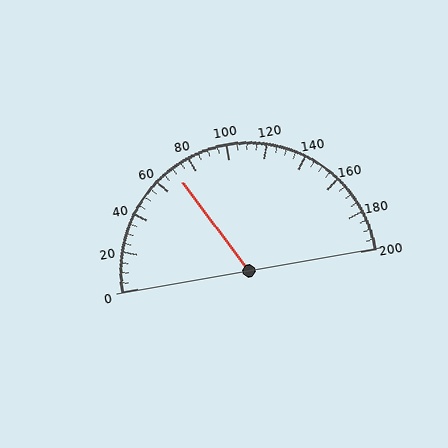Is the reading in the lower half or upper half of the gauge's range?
The reading is in the lower half of the range (0 to 200).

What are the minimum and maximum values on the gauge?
The gauge ranges from 0 to 200.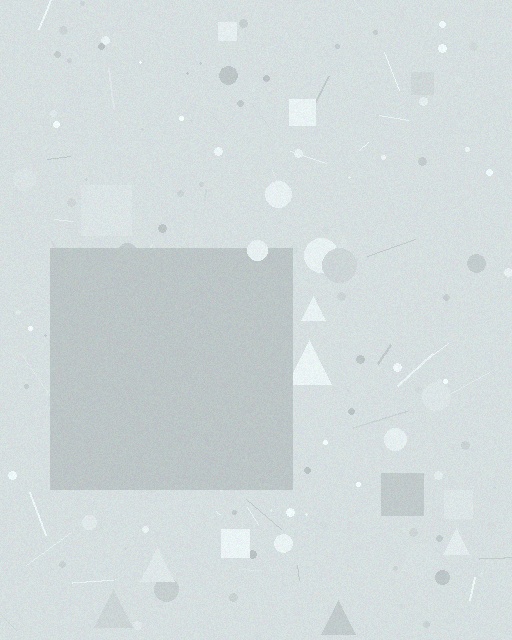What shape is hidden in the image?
A square is hidden in the image.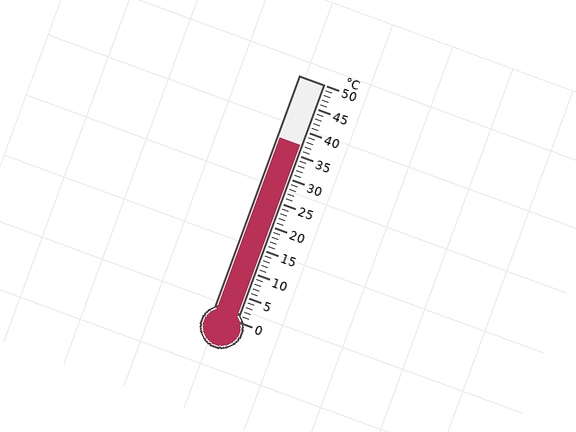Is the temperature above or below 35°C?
The temperature is above 35°C.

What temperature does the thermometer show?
The thermometer shows approximately 37°C.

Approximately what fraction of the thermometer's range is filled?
The thermometer is filled to approximately 75% of its range.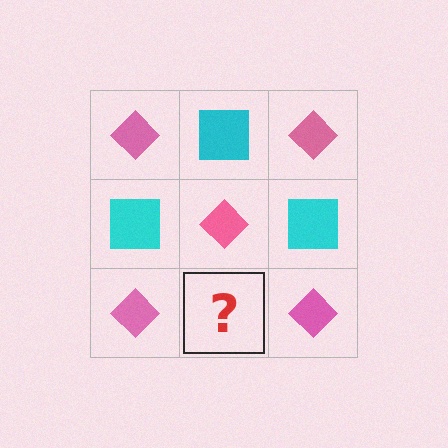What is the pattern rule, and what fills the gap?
The rule is that it alternates pink diamond and cyan square in a checkerboard pattern. The gap should be filled with a cyan square.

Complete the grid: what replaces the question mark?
The question mark should be replaced with a cyan square.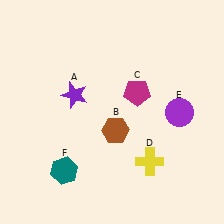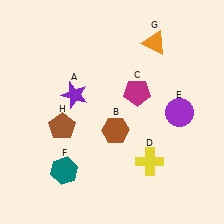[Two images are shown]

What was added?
An orange triangle (G), a brown pentagon (H) were added in Image 2.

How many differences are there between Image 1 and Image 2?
There are 2 differences between the two images.